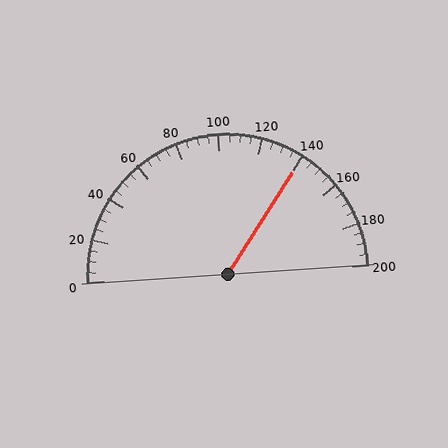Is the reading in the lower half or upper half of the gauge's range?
The reading is in the upper half of the range (0 to 200).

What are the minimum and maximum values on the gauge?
The gauge ranges from 0 to 200.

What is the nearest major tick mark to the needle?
The nearest major tick mark is 140.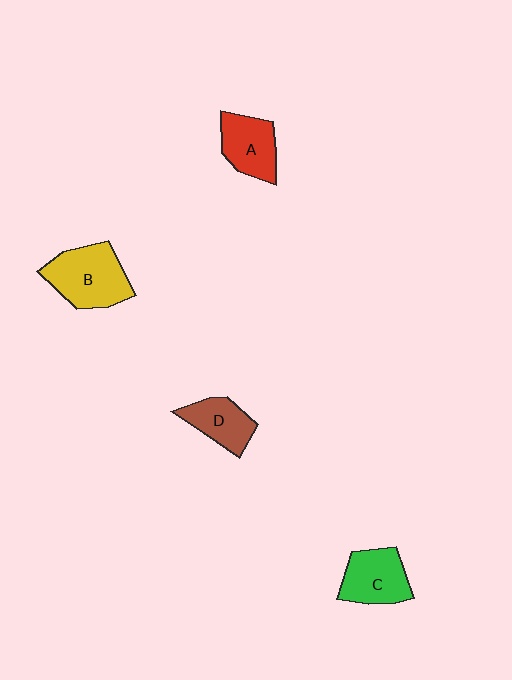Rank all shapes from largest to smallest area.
From largest to smallest: B (yellow), C (green), A (red), D (brown).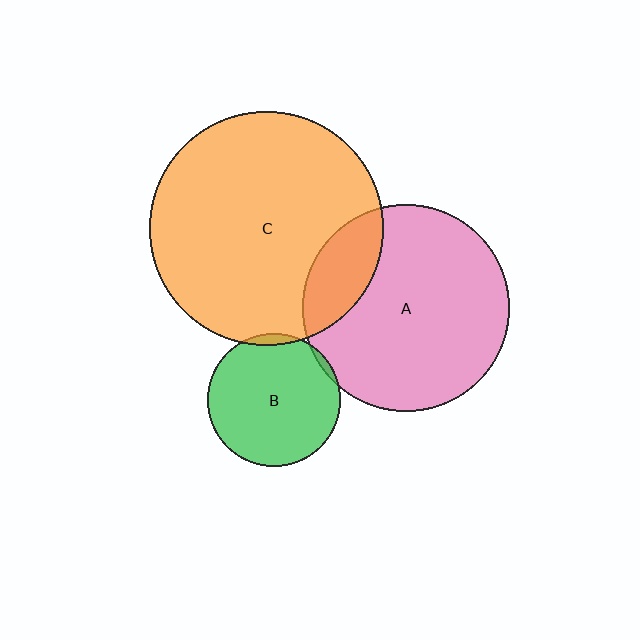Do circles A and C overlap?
Yes.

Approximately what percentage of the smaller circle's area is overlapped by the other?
Approximately 20%.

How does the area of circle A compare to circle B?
Approximately 2.4 times.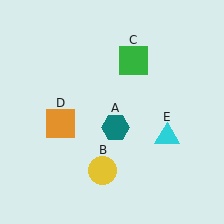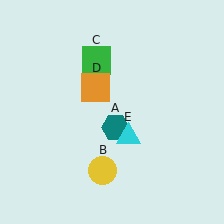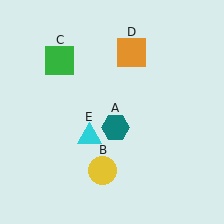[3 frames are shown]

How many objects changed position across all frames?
3 objects changed position: green square (object C), orange square (object D), cyan triangle (object E).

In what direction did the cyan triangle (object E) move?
The cyan triangle (object E) moved left.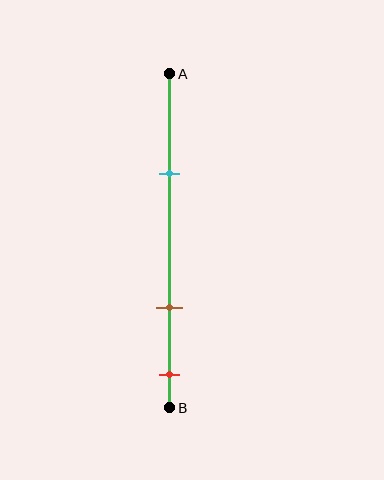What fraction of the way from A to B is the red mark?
The red mark is approximately 90% (0.9) of the way from A to B.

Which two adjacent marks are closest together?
The brown and red marks are the closest adjacent pair.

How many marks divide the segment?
There are 3 marks dividing the segment.